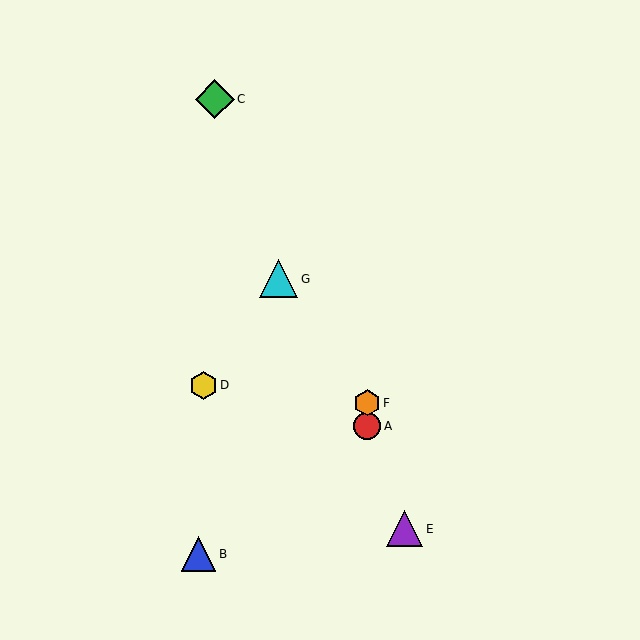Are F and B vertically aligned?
No, F is at x≈367 and B is at x≈199.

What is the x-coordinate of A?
Object A is at x≈367.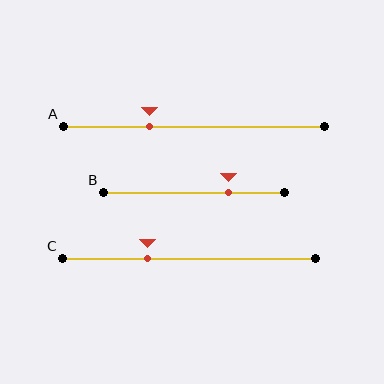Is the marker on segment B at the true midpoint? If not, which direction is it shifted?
No, the marker on segment B is shifted to the right by about 19% of the segment length.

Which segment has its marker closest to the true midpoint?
Segment C has its marker closest to the true midpoint.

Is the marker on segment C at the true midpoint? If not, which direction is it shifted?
No, the marker on segment C is shifted to the left by about 17% of the segment length.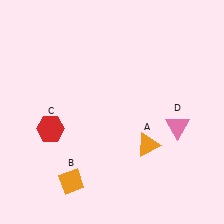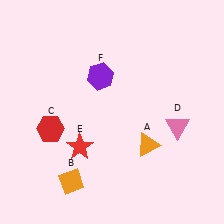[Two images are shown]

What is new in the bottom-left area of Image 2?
A red star (E) was added in the bottom-left area of Image 2.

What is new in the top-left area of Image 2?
A purple hexagon (F) was added in the top-left area of Image 2.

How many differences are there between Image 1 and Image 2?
There are 2 differences between the two images.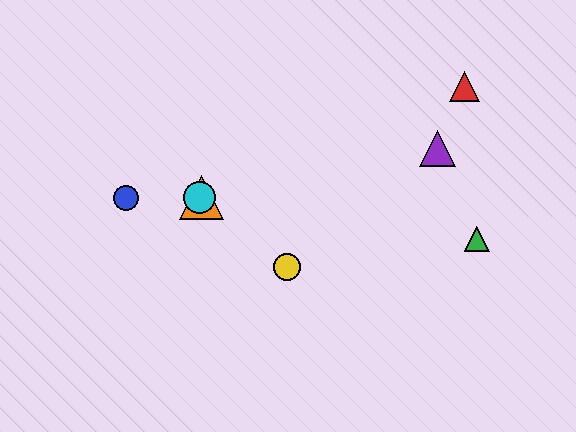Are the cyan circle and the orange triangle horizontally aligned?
Yes, both are at y≈198.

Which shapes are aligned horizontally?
The blue circle, the orange triangle, the cyan circle are aligned horizontally.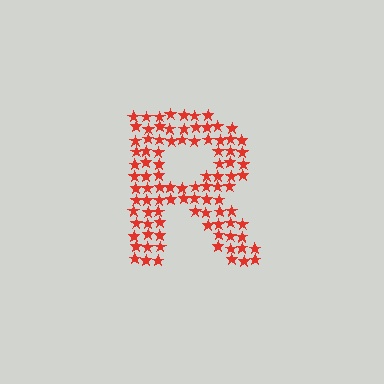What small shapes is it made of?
It is made of small stars.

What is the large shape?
The large shape is the letter R.